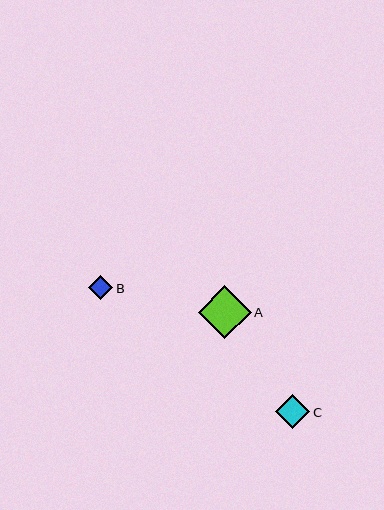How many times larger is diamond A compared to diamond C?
Diamond A is approximately 1.6 times the size of diamond C.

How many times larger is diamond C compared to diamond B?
Diamond C is approximately 1.4 times the size of diamond B.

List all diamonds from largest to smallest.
From largest to smallest: A, C, B.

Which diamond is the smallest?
Diamond B is the smallest with a size of approximately 24 pixels.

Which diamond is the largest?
Diamond A is the largest with a size of approximately 53 pixels.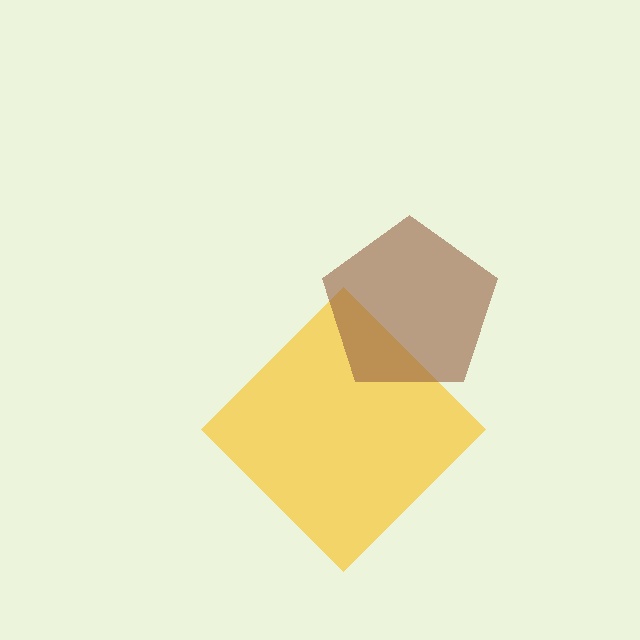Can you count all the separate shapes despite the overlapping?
Yes, there are 2 separate shapes.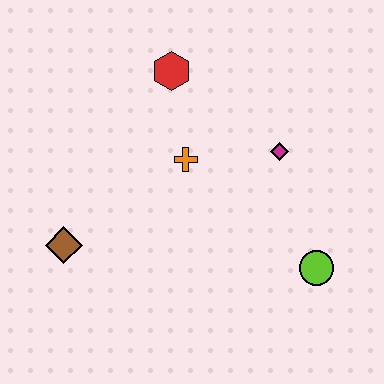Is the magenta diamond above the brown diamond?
Yes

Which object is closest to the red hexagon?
The orange cross is closest to the red hexagon.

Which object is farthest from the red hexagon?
The lime circle is farthest from the red hexagon.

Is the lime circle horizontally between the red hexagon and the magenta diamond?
No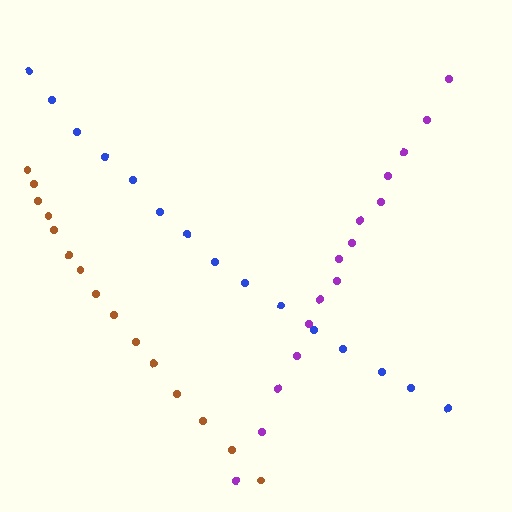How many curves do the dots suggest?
There are 3 distinct paths.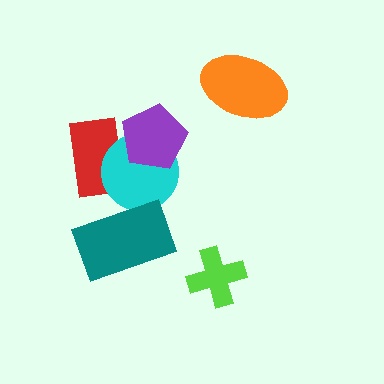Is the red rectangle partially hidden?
Yes, it is partially covered by another shape.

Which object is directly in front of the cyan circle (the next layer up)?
The teal rectangle is directly in front of the cyan circle.